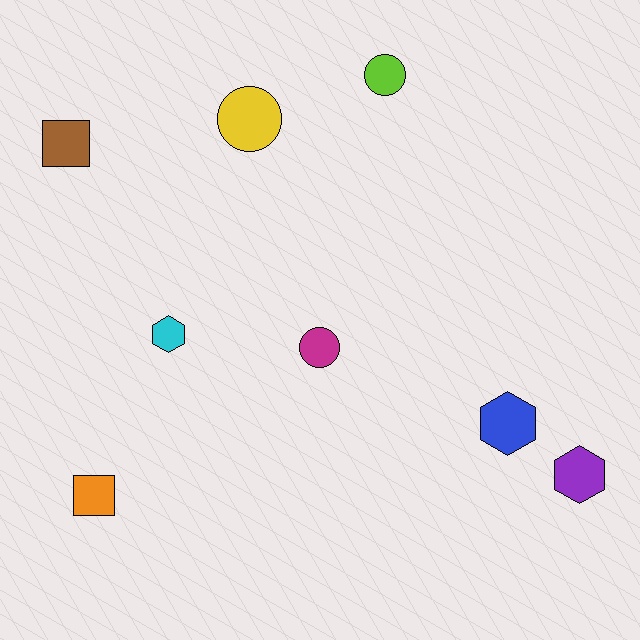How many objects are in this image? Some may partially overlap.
There are 8 objects.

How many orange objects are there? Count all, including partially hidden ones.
There is 1 orange object.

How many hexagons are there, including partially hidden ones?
There are 3 hexagons.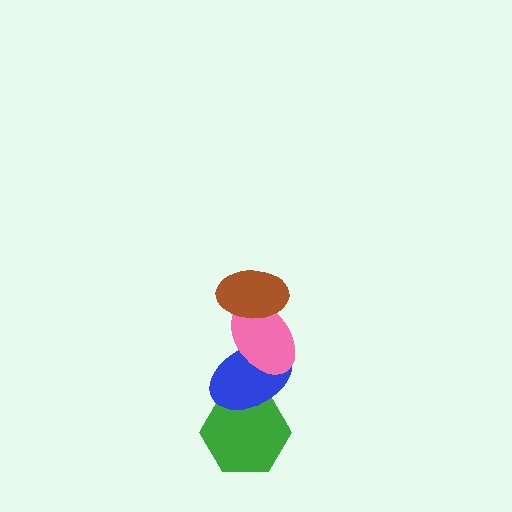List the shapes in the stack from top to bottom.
From top to bottom: the brown ellipse, the pink ellipse, the blue ellipse, the green hexagon.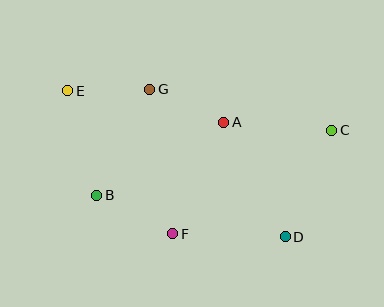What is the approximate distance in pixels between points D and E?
The distance between D and E is approximately 262 pixels.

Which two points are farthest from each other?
Points C and E are farthest from each other.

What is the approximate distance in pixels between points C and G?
The distance between C and G is approximately 186 pixels.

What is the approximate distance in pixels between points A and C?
The distance between A and C is approximately 108 pixels.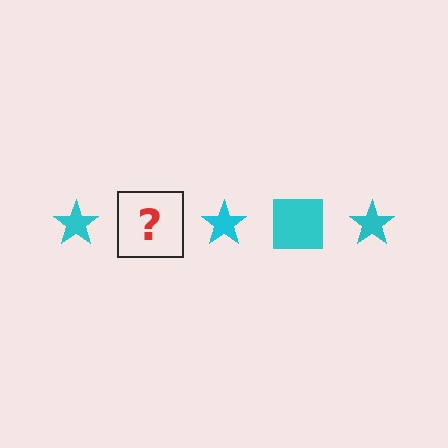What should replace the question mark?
The question mark should be replaced with a cyan square.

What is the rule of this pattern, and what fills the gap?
The rule is that the pattern cycles through star, square shapes in cyan. The gap should be filled with a cyan square.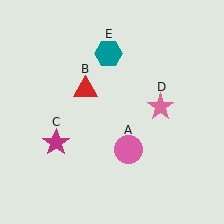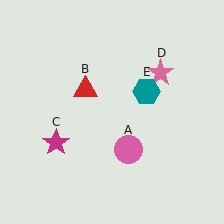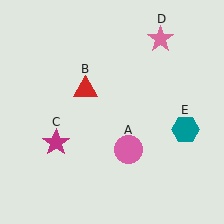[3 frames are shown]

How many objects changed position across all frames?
2 objects changed position: pink star (object D), teal hexagon (object E).